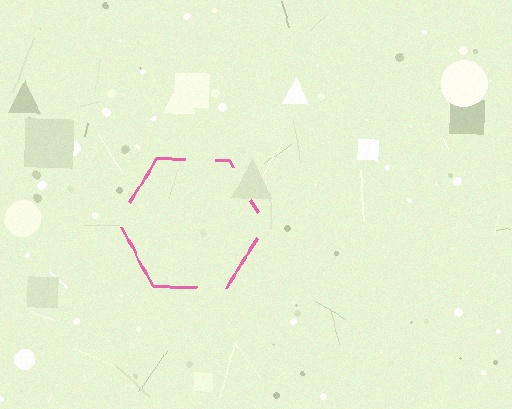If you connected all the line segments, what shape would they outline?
They would outline a hexagon.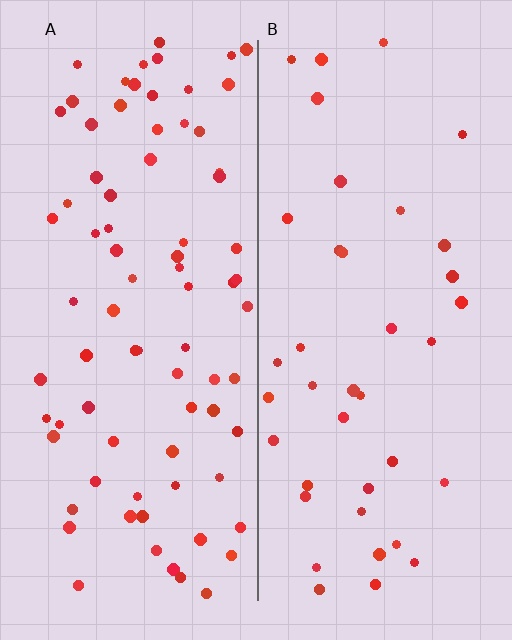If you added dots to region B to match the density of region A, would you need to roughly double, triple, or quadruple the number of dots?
Approximately double.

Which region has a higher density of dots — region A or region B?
A (the left).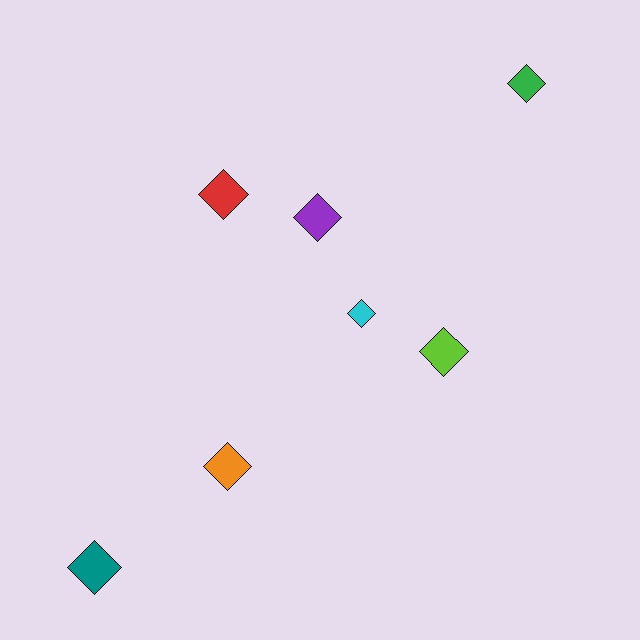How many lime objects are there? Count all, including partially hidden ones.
There is 1 lime object.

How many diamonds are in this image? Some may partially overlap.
There are 7 diamonds.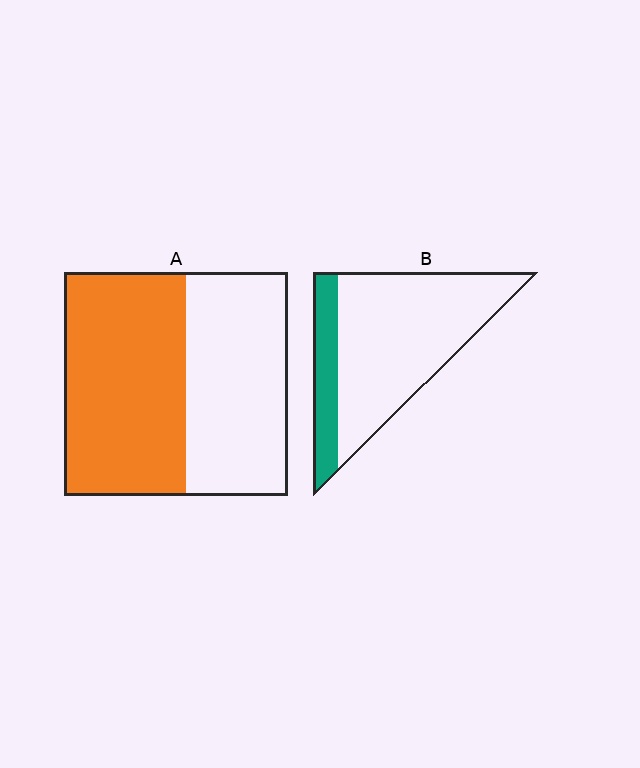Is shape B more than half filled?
No.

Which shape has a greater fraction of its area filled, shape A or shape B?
Shape A.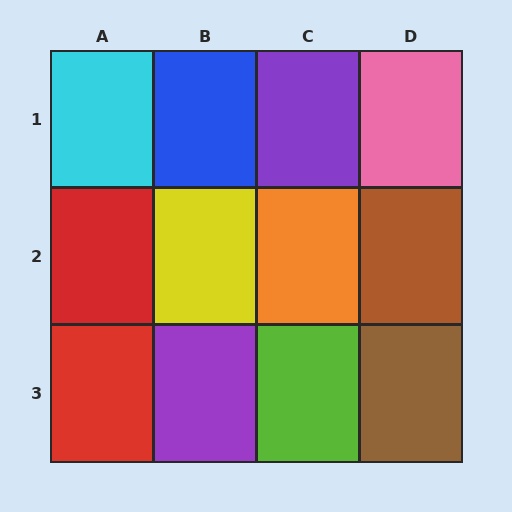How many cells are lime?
1 cell is lime.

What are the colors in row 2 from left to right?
Red, yellow, orange, brown.